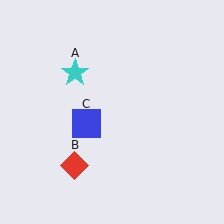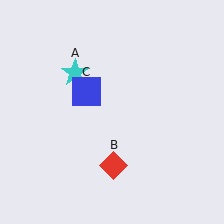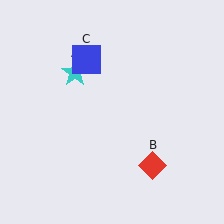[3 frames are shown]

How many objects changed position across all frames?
2 objects changed position: red diamond (object B), blue square (object C).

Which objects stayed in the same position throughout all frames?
Cyan star (object A) remained stationary.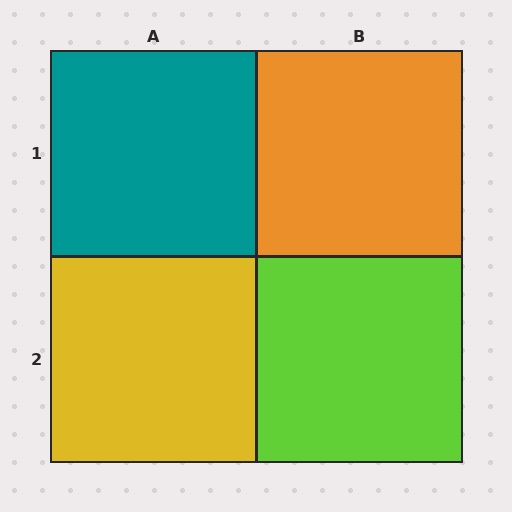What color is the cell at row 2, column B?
Lime.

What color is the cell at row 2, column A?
Yellow.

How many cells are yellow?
1 cell is yellow.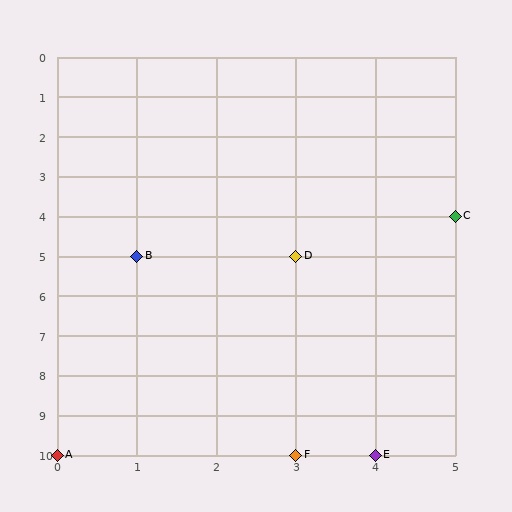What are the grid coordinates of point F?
Point F is at grid coordinates (3, 10).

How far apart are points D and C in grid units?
Points D and C are 2 columns and 1 row apart (about 2.2 grid units diagonally).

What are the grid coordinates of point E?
Point E is at grid coordinates (4, 10).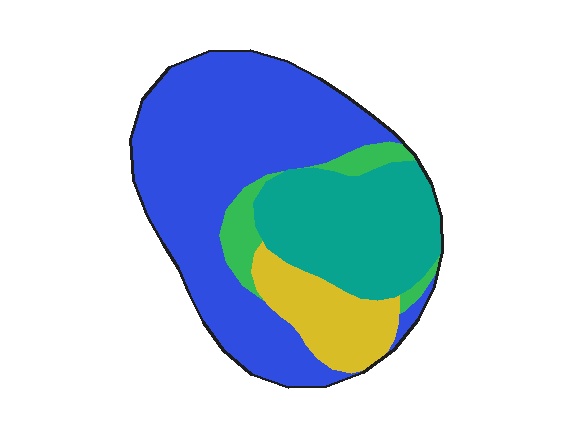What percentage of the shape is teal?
Teal covers around 25% of the shape.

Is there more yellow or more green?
Yellow.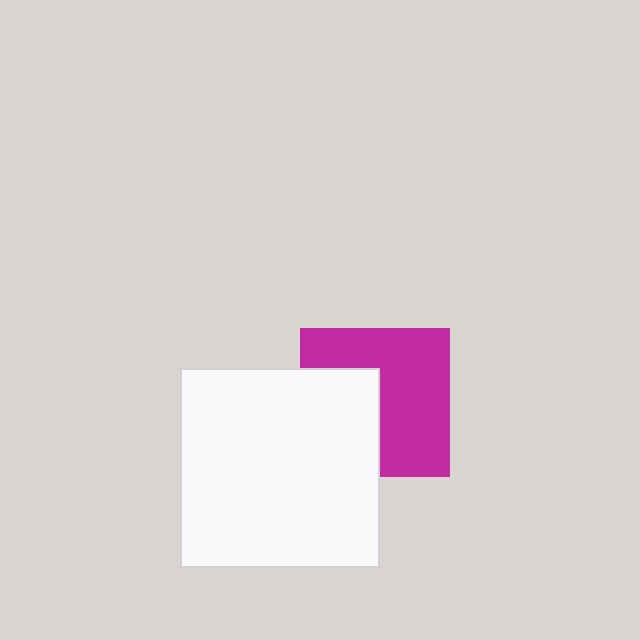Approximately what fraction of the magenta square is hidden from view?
Roughly 39% of the magenta square is hidden behind the white square.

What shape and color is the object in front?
The object in front is a white square.